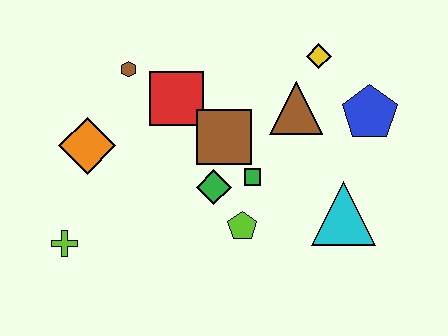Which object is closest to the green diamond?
The green square is closest to the green diamond.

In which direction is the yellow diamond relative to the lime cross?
The yellow diamond is to the right of the lime cross.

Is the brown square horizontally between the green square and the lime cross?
Yes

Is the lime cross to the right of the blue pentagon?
No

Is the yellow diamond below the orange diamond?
No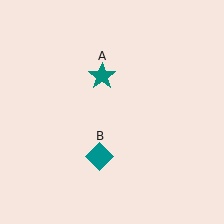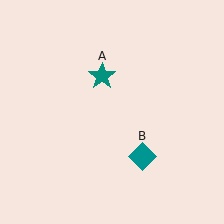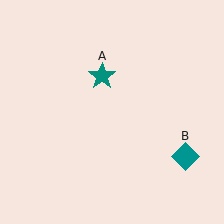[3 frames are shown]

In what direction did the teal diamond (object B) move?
The teal diamond (object B) moved right.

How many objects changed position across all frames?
1 object changed position: teal diamond (object B).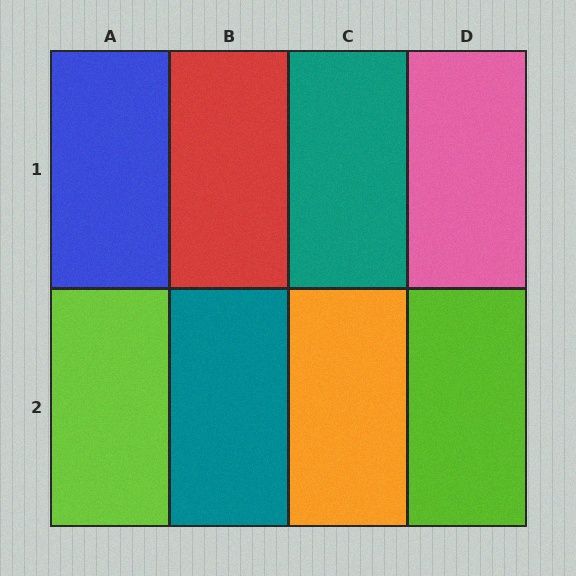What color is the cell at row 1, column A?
Blue.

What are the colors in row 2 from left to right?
Lime, teal, orange, lime.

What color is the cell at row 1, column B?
Red.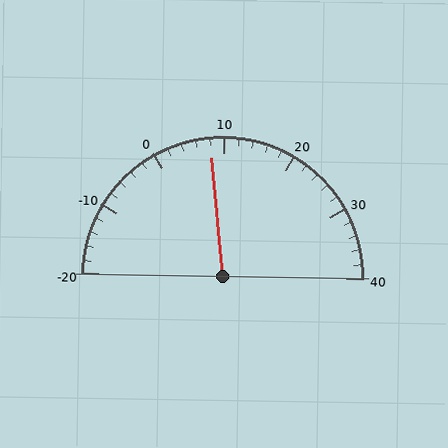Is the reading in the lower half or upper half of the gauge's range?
The reading is in the lower half of the range (-20 to 40).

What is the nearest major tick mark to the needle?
The nearest major tick mark is 10.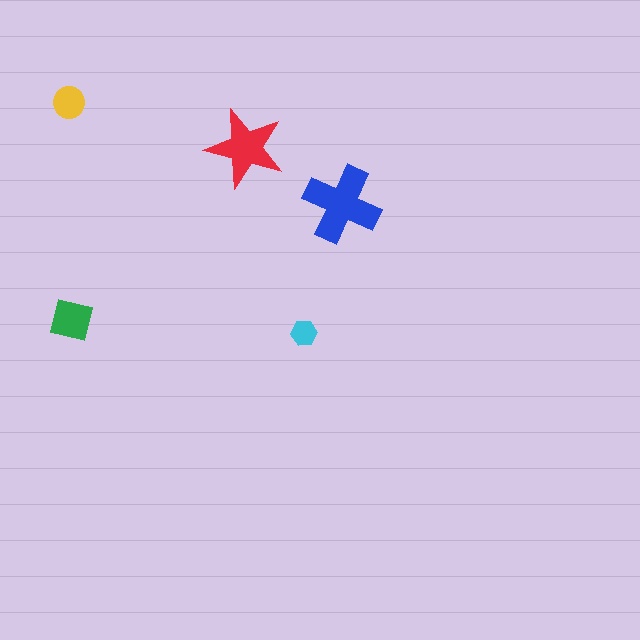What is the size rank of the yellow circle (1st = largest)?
4th.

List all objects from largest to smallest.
The blue cross, the red star, the green square, the yellow circle, the cyan hexagon.